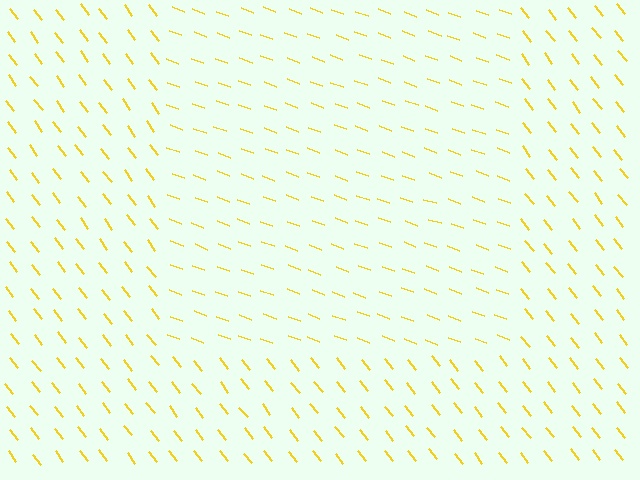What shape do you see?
I see a rectangle.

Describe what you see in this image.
The image is filled with small yellow line segments. A rectangle region in the image has lines oriented differently from the surrounding lines, creating a visible texture boundary.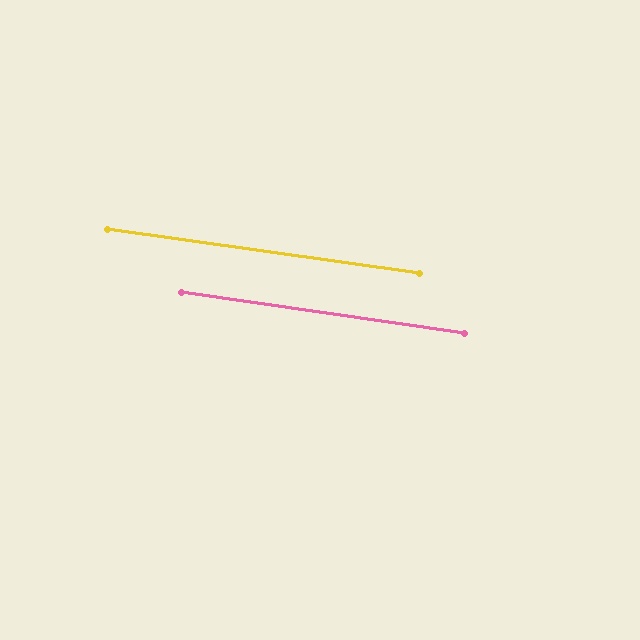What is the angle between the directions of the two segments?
Approximately 0 degrees.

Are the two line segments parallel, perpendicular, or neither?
Parallel — their directions differ by only 0.3°.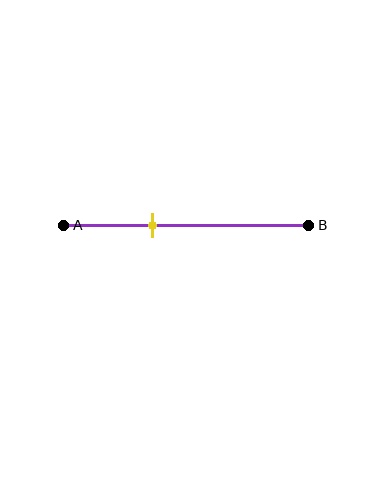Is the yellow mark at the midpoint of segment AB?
No, the mark is at about 35% from A, not at the 50% midpoint.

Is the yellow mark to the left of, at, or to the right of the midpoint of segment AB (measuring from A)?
The yellow mark is to the left of the midpoint of segment AB.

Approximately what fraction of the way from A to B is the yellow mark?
The yellow mark is approximately 35% of the way from A to B.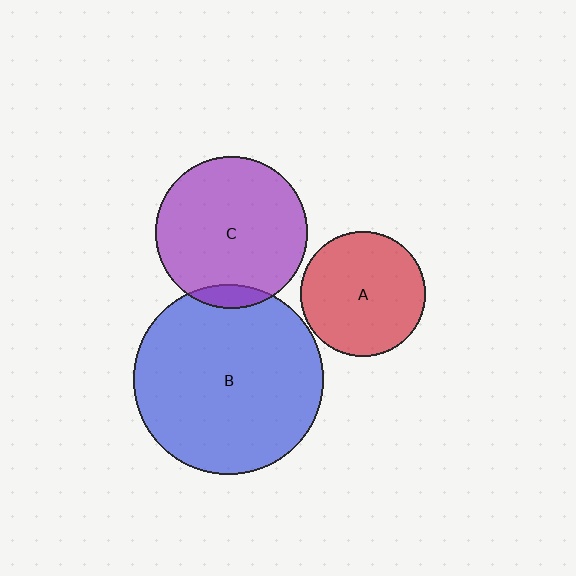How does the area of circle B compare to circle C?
Approximately 1.6 times.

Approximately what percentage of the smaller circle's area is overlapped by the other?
Approximately 10%.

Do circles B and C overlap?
Yes.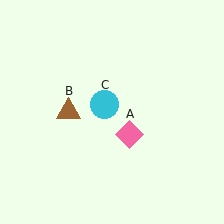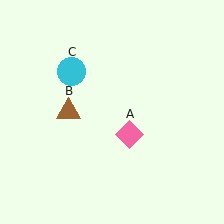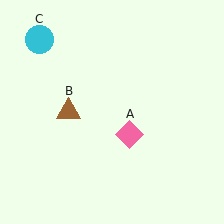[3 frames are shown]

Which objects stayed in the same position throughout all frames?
Pink diamond (object A) and brown triangle (object B) remained stationary.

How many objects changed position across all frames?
1 object changed position: cyan circle (object C).